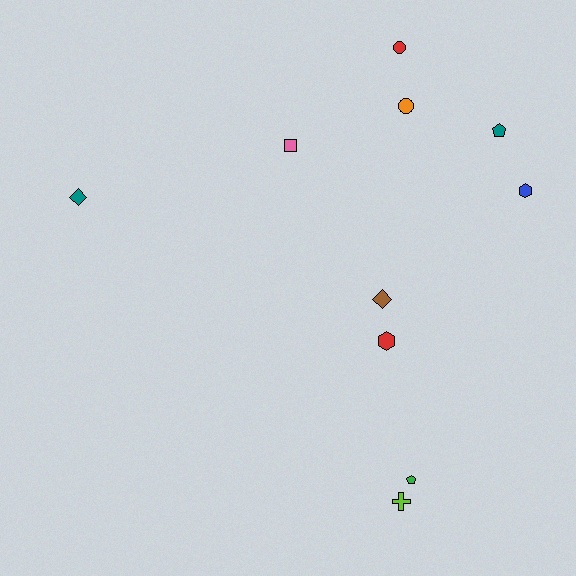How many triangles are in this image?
There are no triangles.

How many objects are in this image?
There are 10 objects.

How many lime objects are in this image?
There is 1 lime object.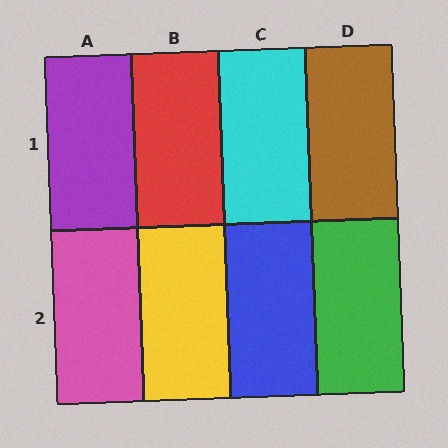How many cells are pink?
1 cell is pink.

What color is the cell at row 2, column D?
Green.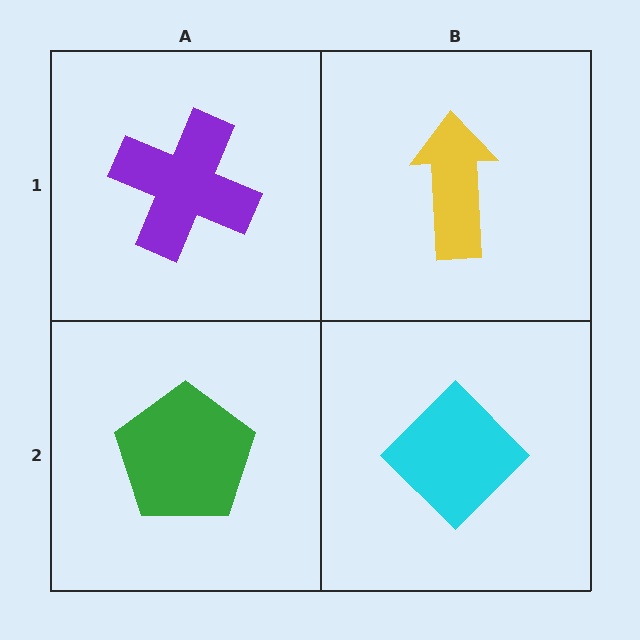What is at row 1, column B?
A yellow arrow.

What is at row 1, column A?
A purple cross.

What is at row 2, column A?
A green pentagon.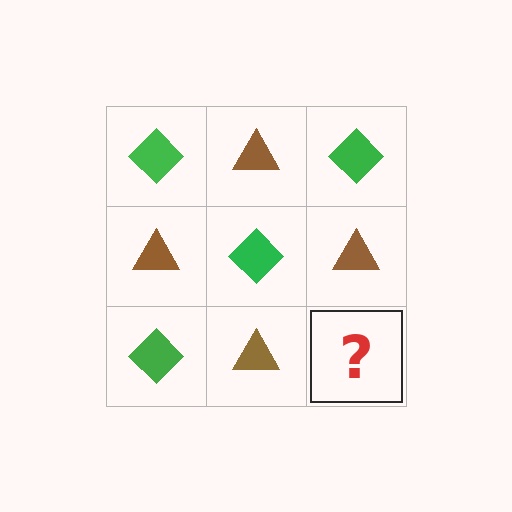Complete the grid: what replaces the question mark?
The question mark should be replaced with a green diamond.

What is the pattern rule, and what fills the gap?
The rule is that it alternates green diamond and brown triangle in a checkerboard pattern. The gap should be filled with a green diamond.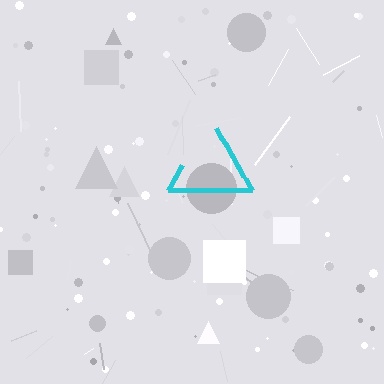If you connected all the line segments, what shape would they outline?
They would outline a triangle.